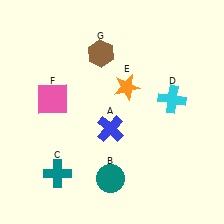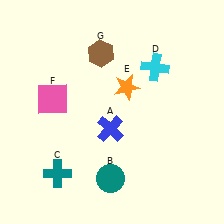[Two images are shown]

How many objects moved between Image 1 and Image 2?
1 object moved between the two images.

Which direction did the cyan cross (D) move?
The cyan cross (D) moved up.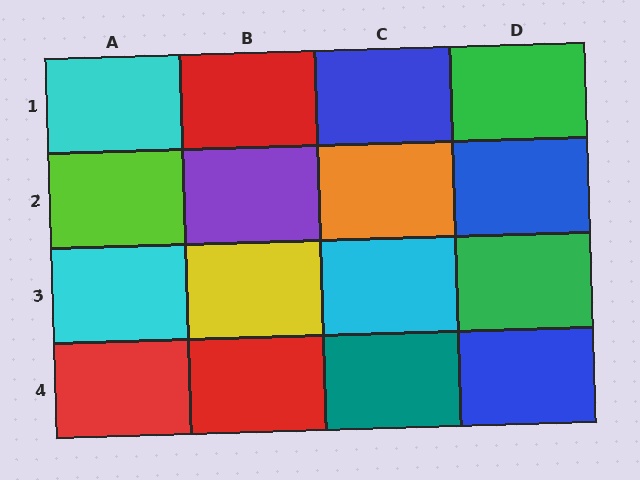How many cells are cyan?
3 cells are cyan.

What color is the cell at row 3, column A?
Cyan.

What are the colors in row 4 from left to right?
Red, red, teal, blue.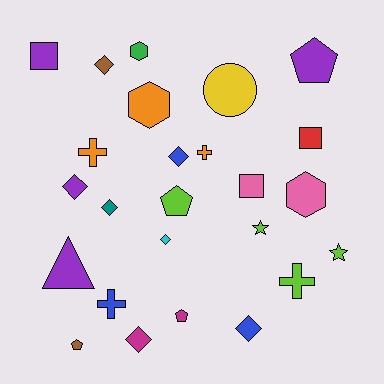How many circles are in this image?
There is 1 circle.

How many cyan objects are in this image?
There is 1 cyan object.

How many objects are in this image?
There are 25 objects.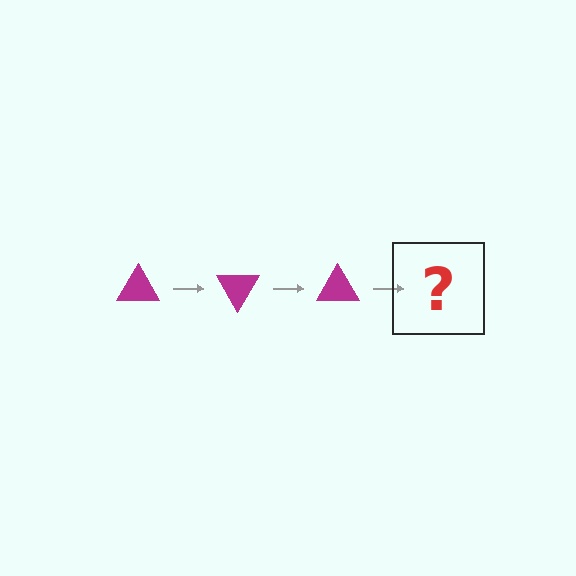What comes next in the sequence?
The next element should be a magenta triangle rotated 180 degrees.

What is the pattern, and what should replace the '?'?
The pattern is that the triangle rotates 60 degrees each step. The '?' should be a magenta triangle rotated 180 degrees.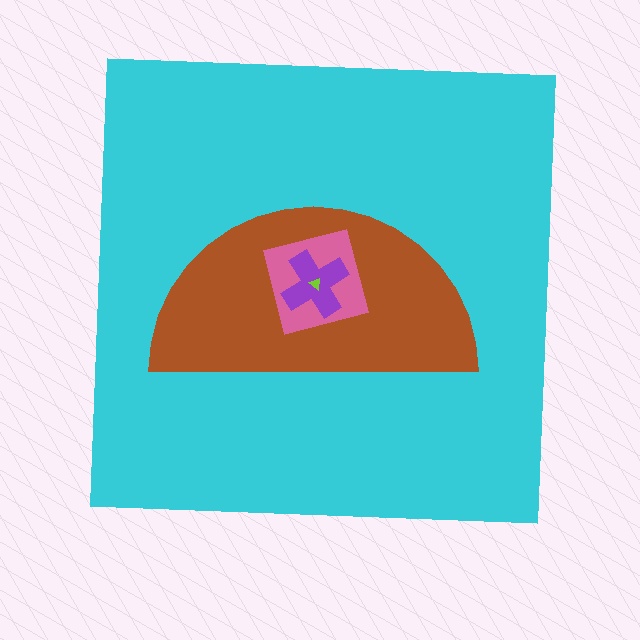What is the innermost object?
The lime triangle.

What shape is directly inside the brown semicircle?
The pink square.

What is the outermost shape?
The cyan square.